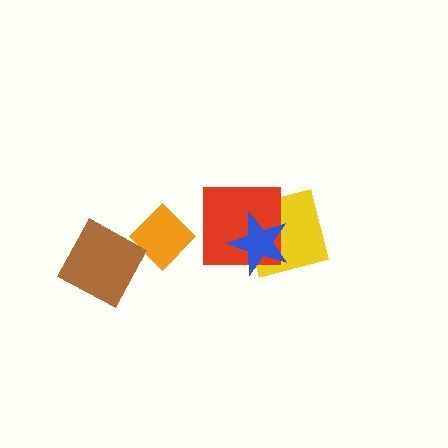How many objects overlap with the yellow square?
2 objects overlap with the yellow square.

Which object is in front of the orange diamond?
The brown diamond is in front of the orange diamond.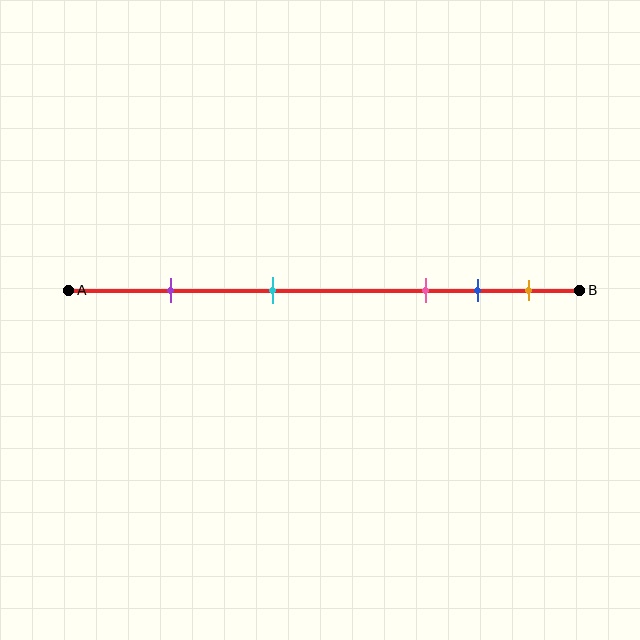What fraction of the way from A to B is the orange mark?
The orange mark is approximately 90% (0.9) of the way from A to B.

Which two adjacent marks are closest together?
The blue and orange marks are the closest adjacent pair.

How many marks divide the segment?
There are 5 marks dividing the segment.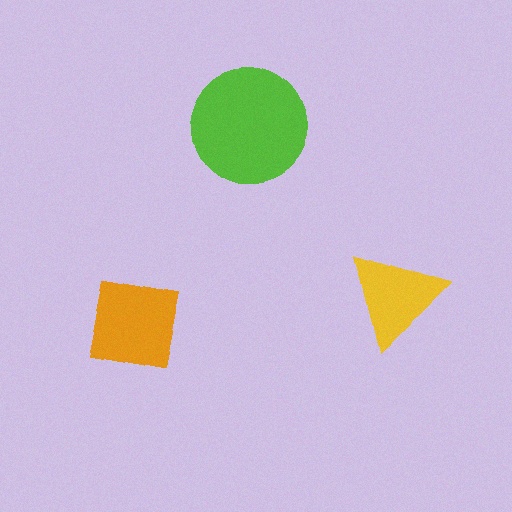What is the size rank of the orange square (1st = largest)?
2nd.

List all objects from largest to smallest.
The lime circle, the orange square, the yellow triangle.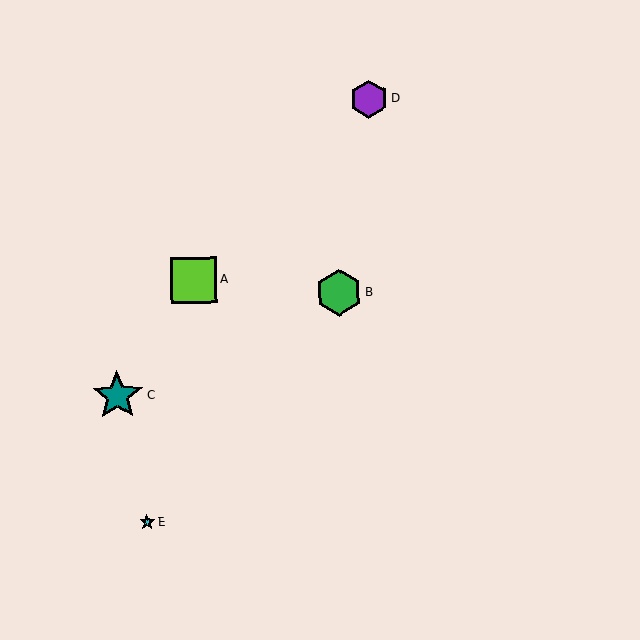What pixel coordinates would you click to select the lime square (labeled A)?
Click at (194, 280) to select the lime square A.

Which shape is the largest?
The teal star (labeled C) is the largest.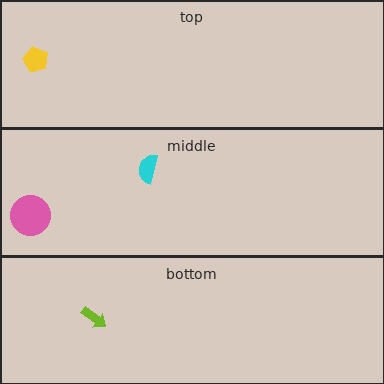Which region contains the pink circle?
The middle region.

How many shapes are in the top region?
1.